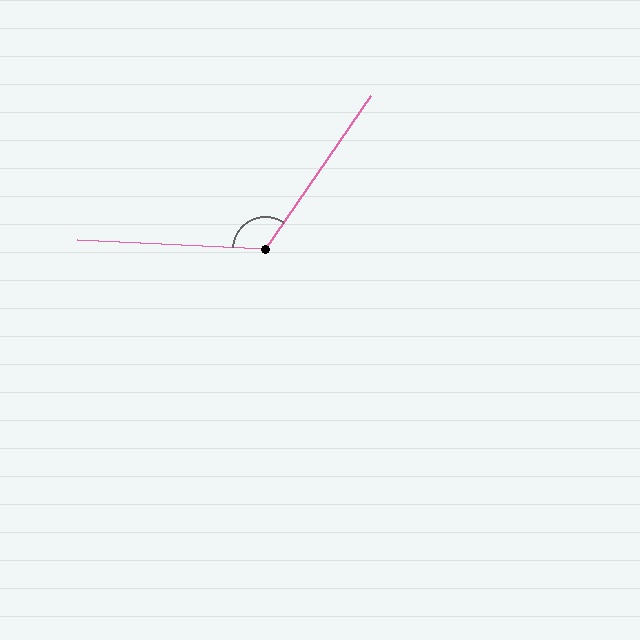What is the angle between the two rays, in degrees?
Approximately 122 degrees.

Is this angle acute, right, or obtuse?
It is obtuse.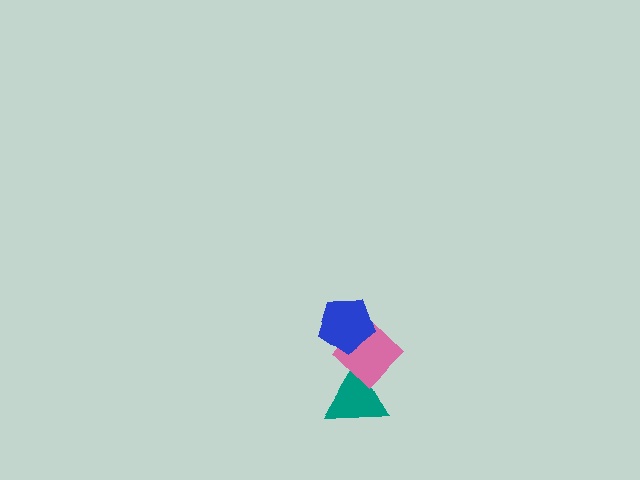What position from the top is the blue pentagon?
The blue pentagon is 1st from the top.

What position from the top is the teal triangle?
The teal triangle is 3rd from the top.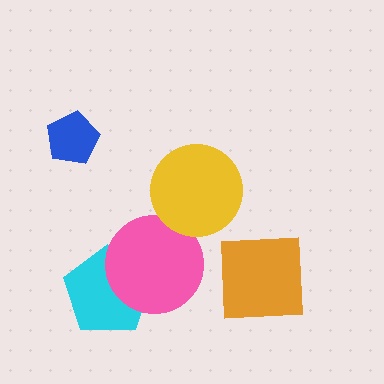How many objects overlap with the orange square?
0 objects overlap with the orange square.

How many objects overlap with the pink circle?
2 objects overlap with the pink circle.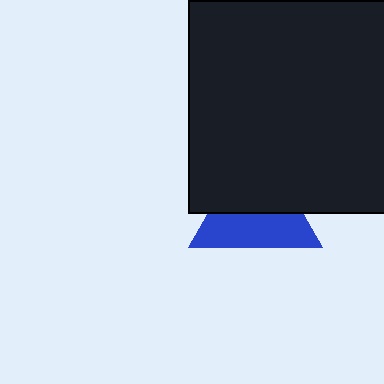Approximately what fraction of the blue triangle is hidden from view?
Roughly 50% of the blue triangle is hidden behind the black square.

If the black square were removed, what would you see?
You would see the complete blue triangle.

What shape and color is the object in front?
The object in front is a black square.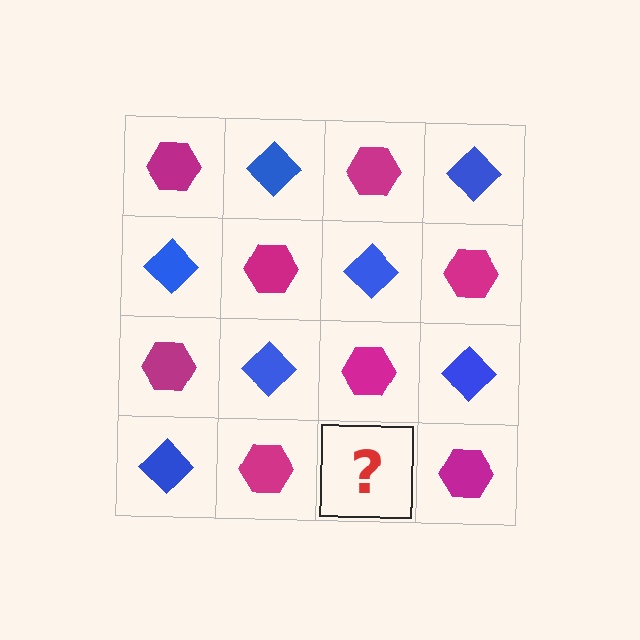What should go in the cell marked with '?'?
The missing cell should contain a blue diamond.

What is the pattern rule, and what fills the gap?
The rule is that it alternates magenta hexagon and blue diamond in a checkerboard pattern. The gap should be filled with a blue diamond.